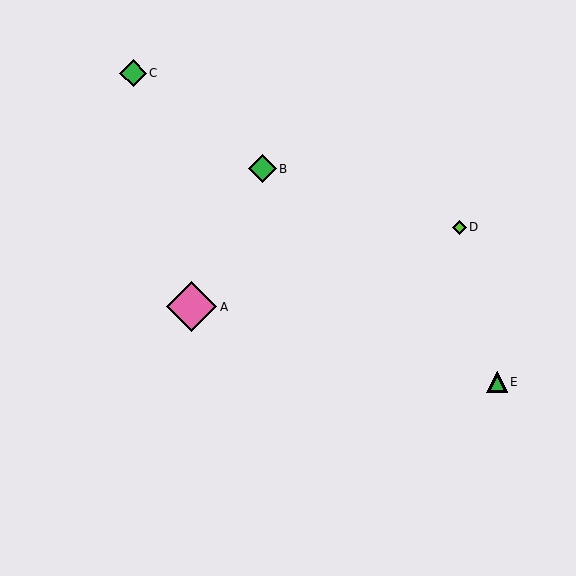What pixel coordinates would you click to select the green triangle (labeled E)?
Click at (497, 382) to select the green triangle E.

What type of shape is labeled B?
Shape B is a green diamond.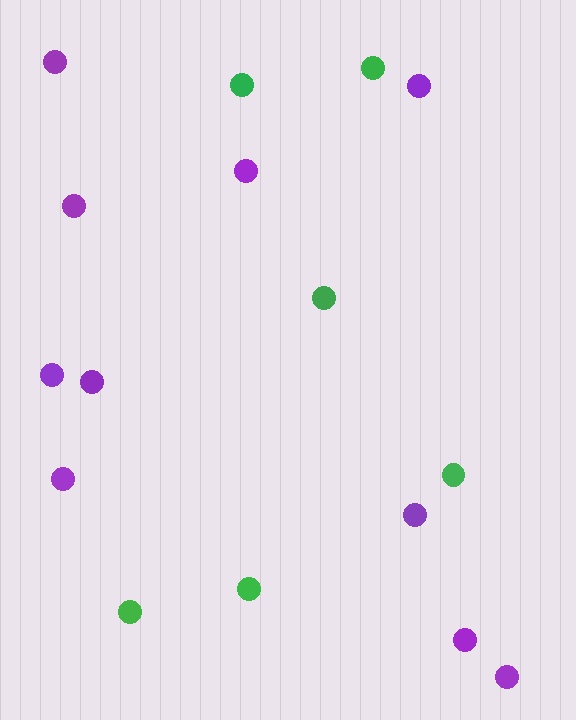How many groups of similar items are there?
There are 2 groups: one group of green circles (6) and one group of purple circles (10).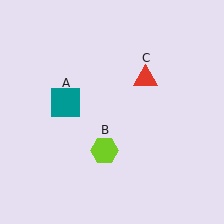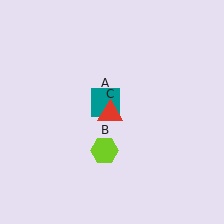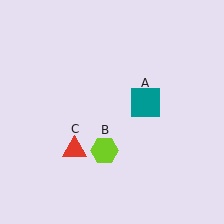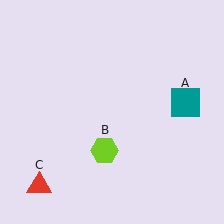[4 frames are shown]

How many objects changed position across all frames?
2 objects changed position: teal square (object A), red triangle (object C).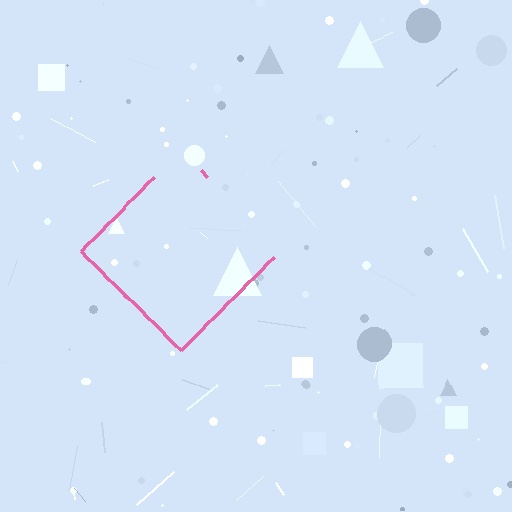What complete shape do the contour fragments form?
The contour fragments form a diamond.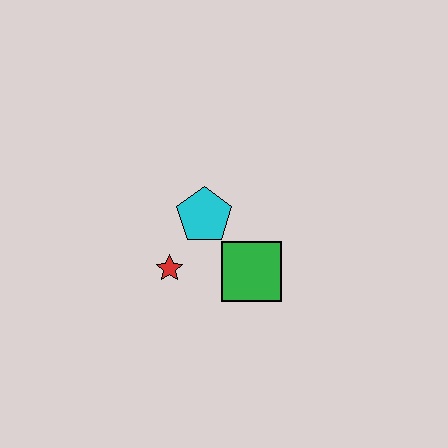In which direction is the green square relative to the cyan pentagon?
The green square is below the cyan pentagon.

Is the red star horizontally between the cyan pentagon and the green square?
No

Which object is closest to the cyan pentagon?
The red star is closest to the cyan pentagon.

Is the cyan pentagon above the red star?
Yes